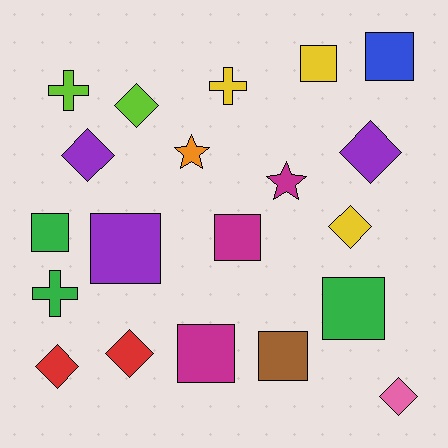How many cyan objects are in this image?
There are no cyan objects.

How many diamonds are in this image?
There are 7 diamonds.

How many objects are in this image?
There are 20 objects.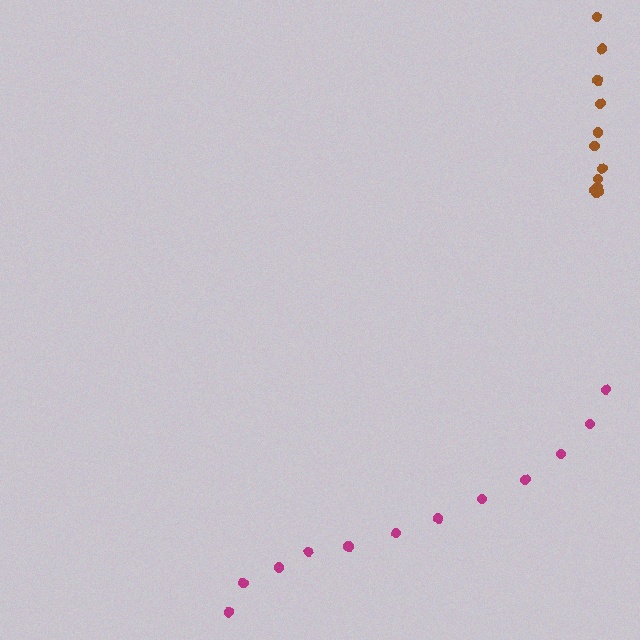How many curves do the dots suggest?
There are 2 distinct paths.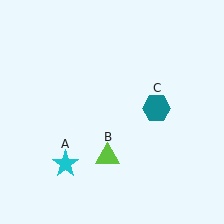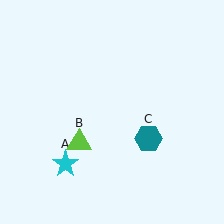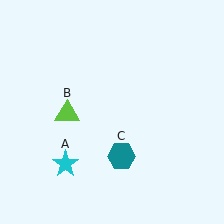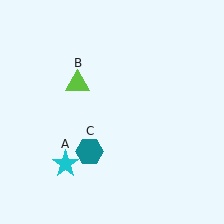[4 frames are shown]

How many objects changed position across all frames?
2 objects changed position: lime triangle (object B), teal hexagon (object C).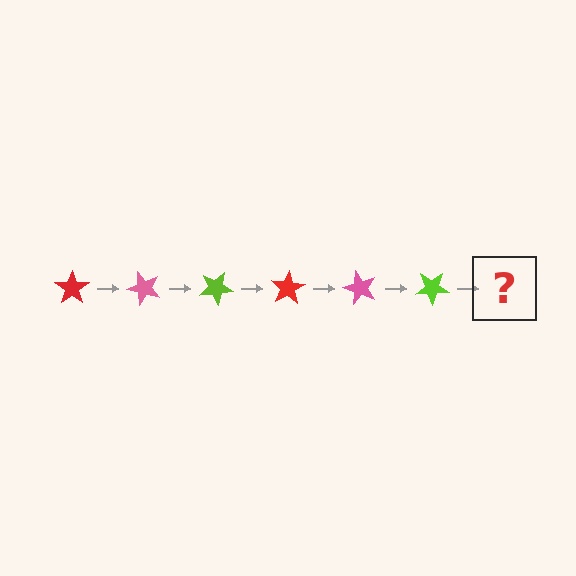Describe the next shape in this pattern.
It should be a red star, rotated 300 degrees from the start.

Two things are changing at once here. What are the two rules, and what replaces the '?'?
The two rules are that it rotates 50 degrees each step and the color cycles through red, pink, and lime. The '?' should be a red star, rotated 300 degrees from the start.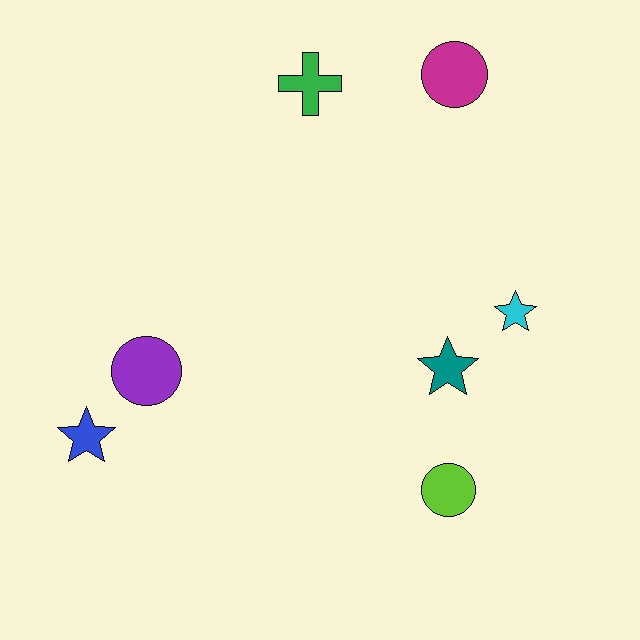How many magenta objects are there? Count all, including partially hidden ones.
There is 1 magenta object.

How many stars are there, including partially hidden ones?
There are 3 stars.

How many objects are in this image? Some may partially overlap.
There are 7 objects.